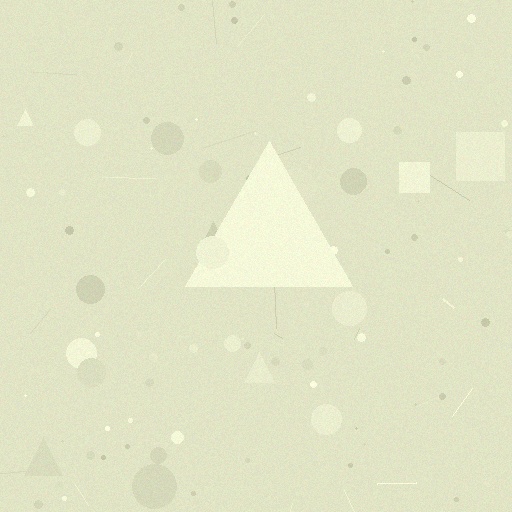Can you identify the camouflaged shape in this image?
The camouflaged shape is a triangle.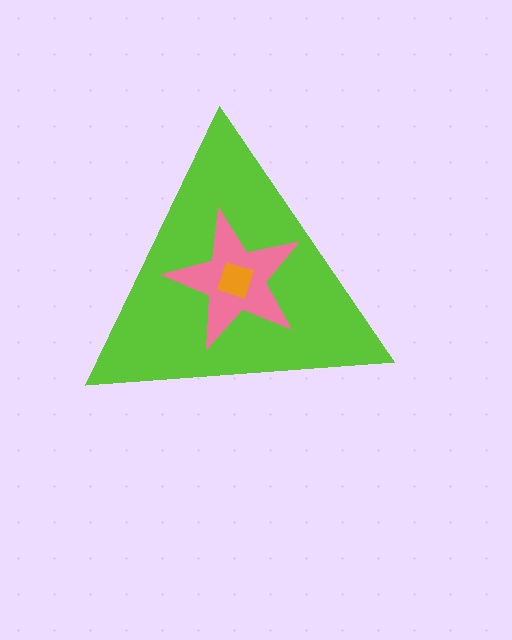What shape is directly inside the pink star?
The orange diamond.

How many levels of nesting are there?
3.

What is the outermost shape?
The lime triangle.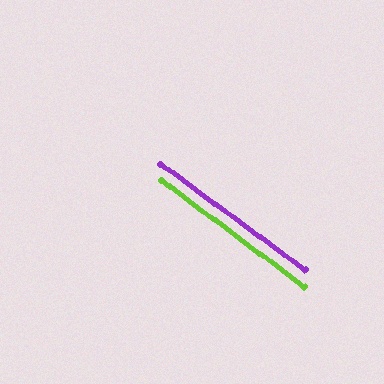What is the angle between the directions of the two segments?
Approximately 0 degrees.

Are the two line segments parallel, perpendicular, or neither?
Parallel — their directions differ by only 0.3°.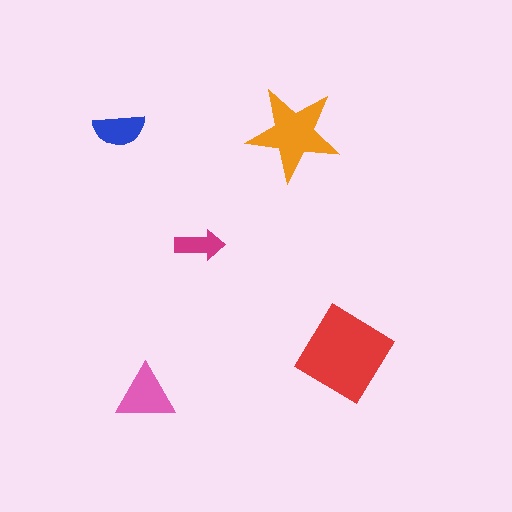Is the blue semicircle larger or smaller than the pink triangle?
Smaller.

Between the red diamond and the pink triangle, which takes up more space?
The red diamond.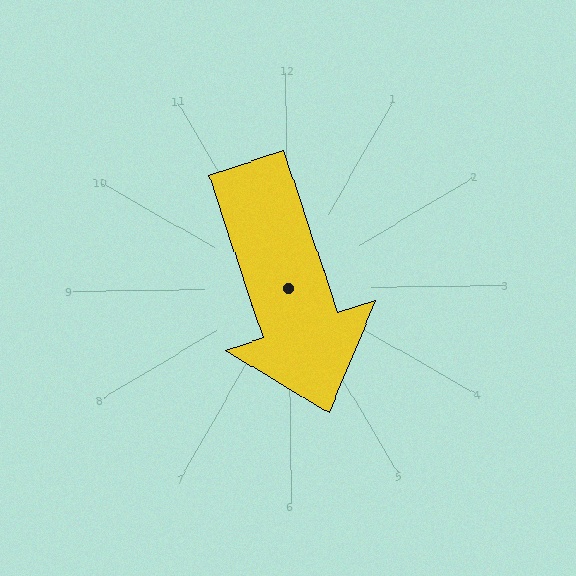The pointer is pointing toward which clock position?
Roughly 5 o'clock.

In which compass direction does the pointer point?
South.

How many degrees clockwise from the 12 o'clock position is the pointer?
Approximately 162 degrees.